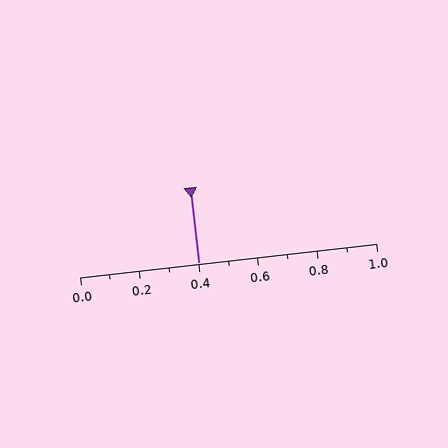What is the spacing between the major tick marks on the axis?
The major ticks are spaced 0.2 apart.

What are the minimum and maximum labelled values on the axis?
The axis runs from 0.0 to 1.0.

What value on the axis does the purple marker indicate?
The marker indicates approximately 0.4.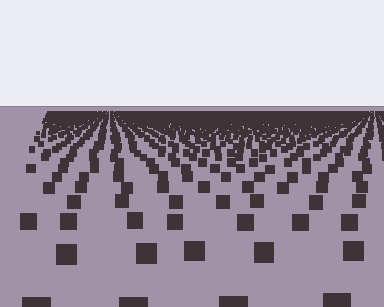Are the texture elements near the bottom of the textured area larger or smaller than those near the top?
Larger. Near the bottom, elements are closer to the viewer and appear at a bigger on-screen size.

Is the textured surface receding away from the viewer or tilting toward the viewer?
The surface is receding away from the viewer. Texture elements get smaller and denser toward the top.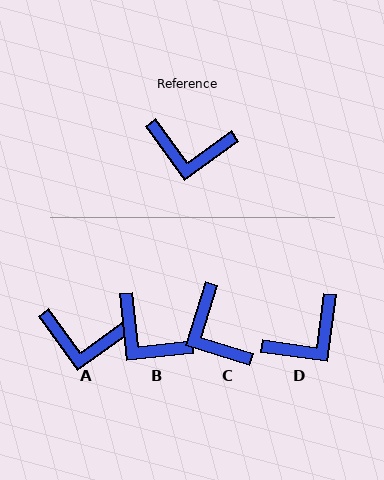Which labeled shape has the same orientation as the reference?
A.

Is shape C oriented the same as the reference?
No, it is off by about 53 degrees.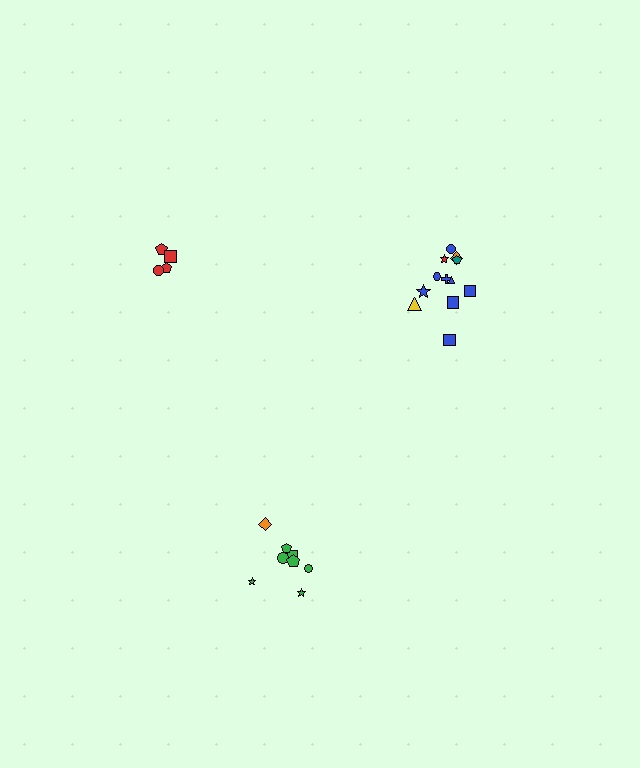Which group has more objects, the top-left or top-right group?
The top-right group.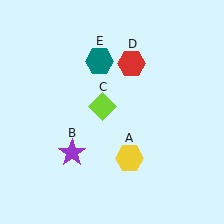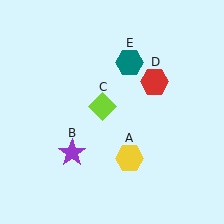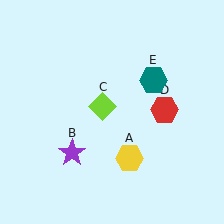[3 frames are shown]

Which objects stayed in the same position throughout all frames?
Yellow hexagon (object A) and purple star (object B) and lime diamond (object C) remained stationary.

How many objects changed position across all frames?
2 objects changed position: red hexagon (object D), teal hexagon (object E).